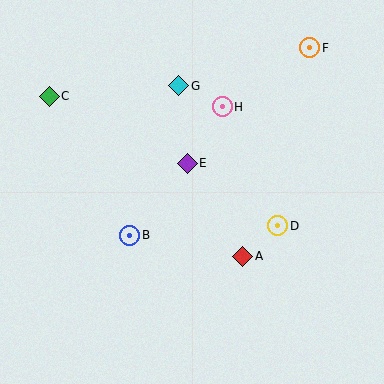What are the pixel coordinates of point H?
Point H is at (222, 107).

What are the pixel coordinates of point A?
Point A is at (243, 256).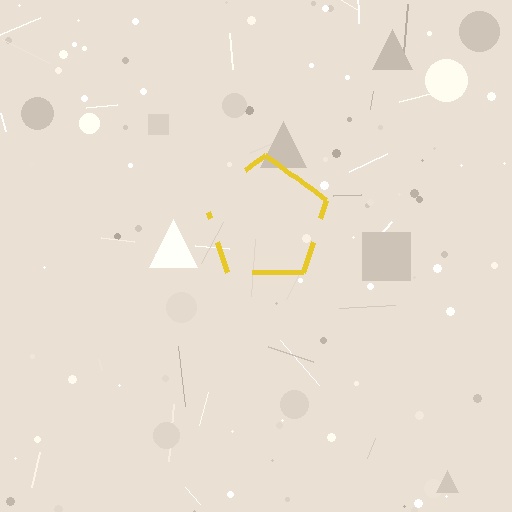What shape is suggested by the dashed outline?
The dashed outline suggests a pentagon.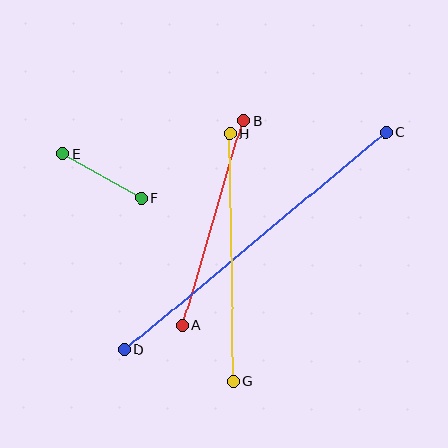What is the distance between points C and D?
The distance is approximately 340 pixels.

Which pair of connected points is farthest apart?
Points C and D are farthest apart.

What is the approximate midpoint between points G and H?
The midpoint is at approximately (231, 257) pixels.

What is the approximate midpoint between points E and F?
The midpoint is at approximately (102, 176) pixels.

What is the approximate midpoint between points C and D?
The midpoint is at approximately (255, 241) pixels.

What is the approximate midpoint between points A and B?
The midpoint is at approximately (213, 223) pixels.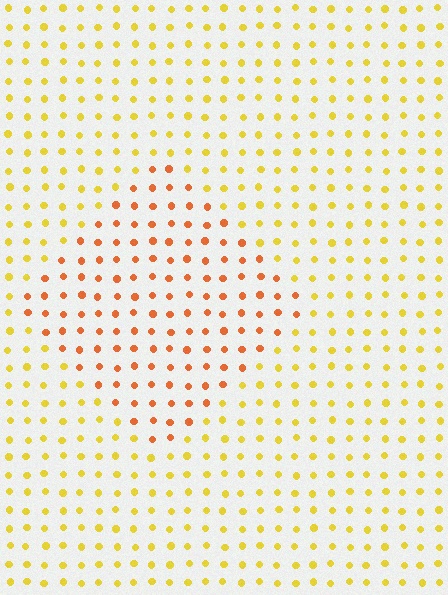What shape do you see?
I see a diamond.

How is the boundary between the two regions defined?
The boundary is defined purely by a slight shift in hue (about 36 degrees). Spacing, size, and orientation are identical on both sides.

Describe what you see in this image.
The image is filled with small yellow elements in a uniform arrangement. A diamond-shaped region is visible where the elements are tinted to a slightly different hue, forming a subtle color boundary.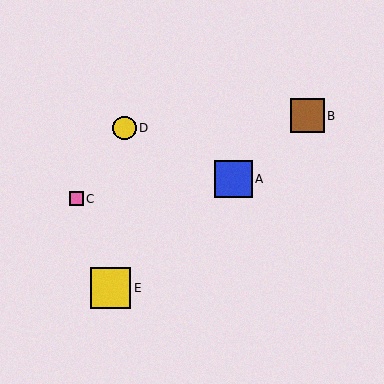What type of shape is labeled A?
Shape A is a blue square.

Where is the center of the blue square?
The center of the blue square is at (234, 179).